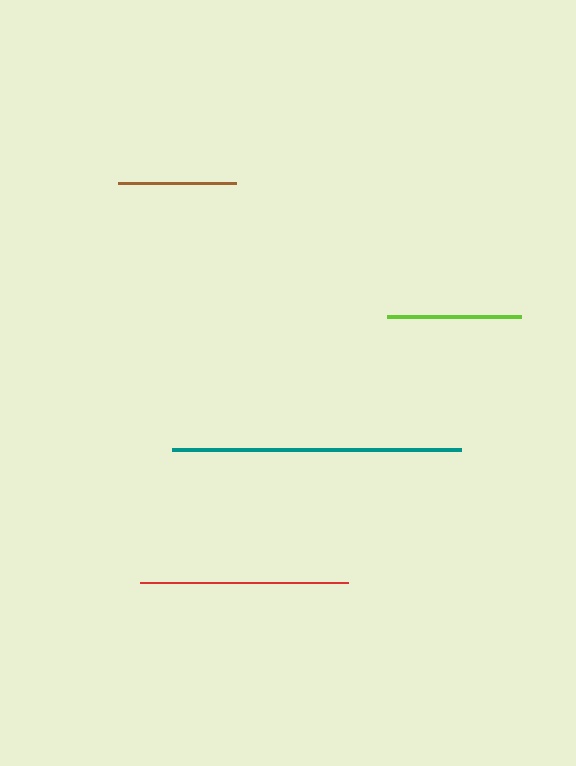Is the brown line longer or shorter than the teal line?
The teal line is longer than the brown line.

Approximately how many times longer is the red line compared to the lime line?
The red line is approximately 1.6 times the length of the lime line.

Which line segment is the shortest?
The brown line is the shortest at approximately 117 pixels.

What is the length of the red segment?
The red segment is approximately 208 pixels long.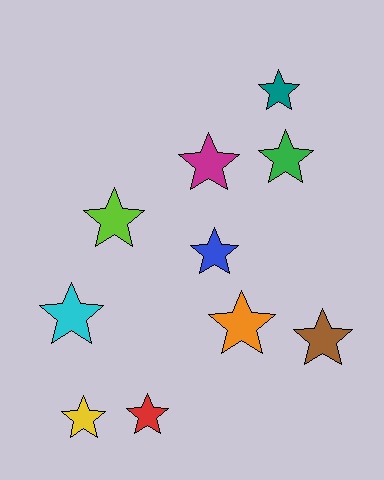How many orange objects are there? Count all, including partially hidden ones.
There is 1 orange object.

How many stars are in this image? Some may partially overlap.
There are 10 stars.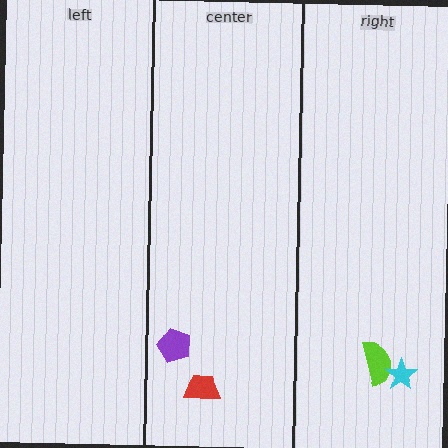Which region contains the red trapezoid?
The center region.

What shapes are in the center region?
The red trapezoid, the purple pentagon.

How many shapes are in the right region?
2.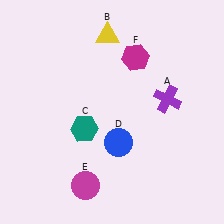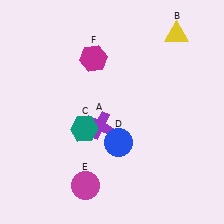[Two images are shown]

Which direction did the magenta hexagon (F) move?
The magenta hexagon (F) moved left.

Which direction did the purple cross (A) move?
The purple cross (A) moved left.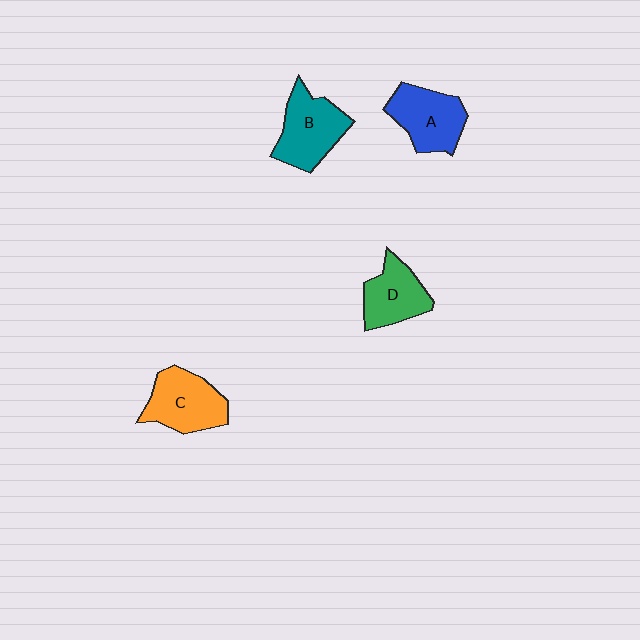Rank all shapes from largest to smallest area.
From largest to smallest: B (teal), C (orange), A (blue), D (green).